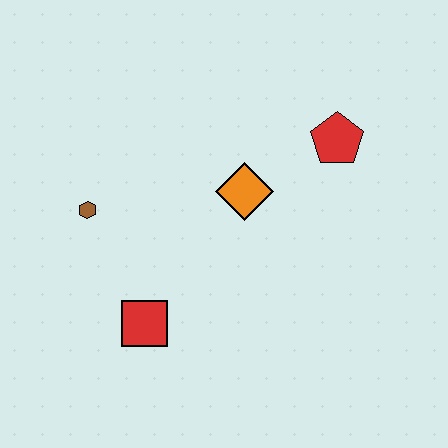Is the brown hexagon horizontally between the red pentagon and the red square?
No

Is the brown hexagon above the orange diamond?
No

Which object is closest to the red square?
The brown hexagon is closest to the red square.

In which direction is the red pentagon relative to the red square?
The red pentagon is to the right of the red square.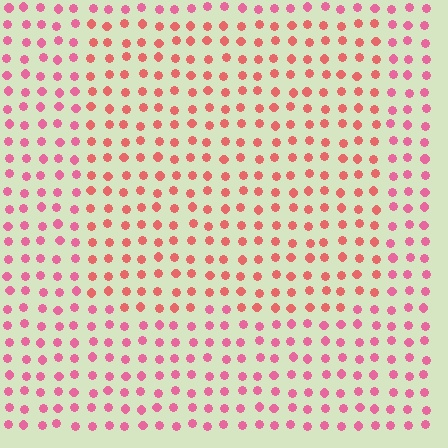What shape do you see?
I see a rectangle.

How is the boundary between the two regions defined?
The boundary is defined purely by a slight shift in hue (about 26 degrees). Spacing, size, and orientation are identical on both sides.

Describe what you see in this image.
The image is filled with small pink elements in a uniform arrangement. A rectangle-shaped region is visible where the elements are tinted to a slightly different hue, forming a subtle color boundary.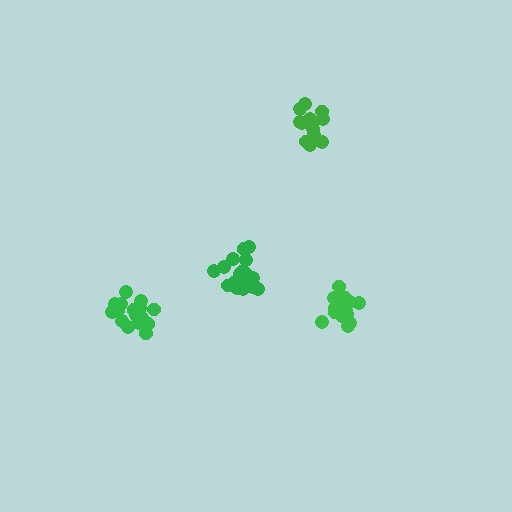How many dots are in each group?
Group 1: 19 dots, Group 2: 20 dots, Group 3: 16 dots, Group 4: 18 dots (73 total).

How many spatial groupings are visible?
There are 4 spatial groupings.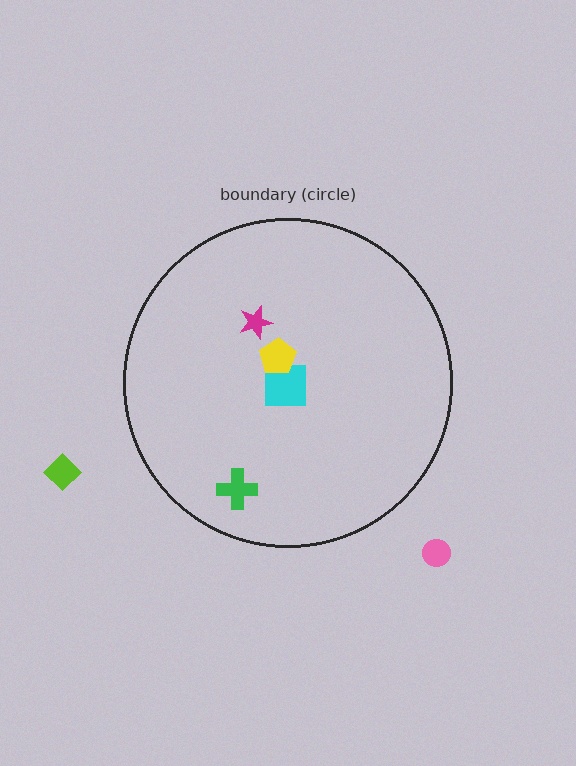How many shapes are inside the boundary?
4 inside, 2 outside.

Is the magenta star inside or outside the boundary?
Inside.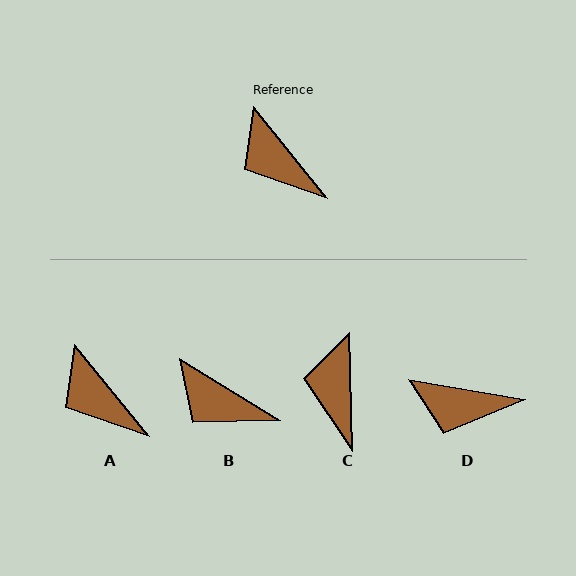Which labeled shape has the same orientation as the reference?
A.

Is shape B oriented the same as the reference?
No, it is off by about 20 degrees.